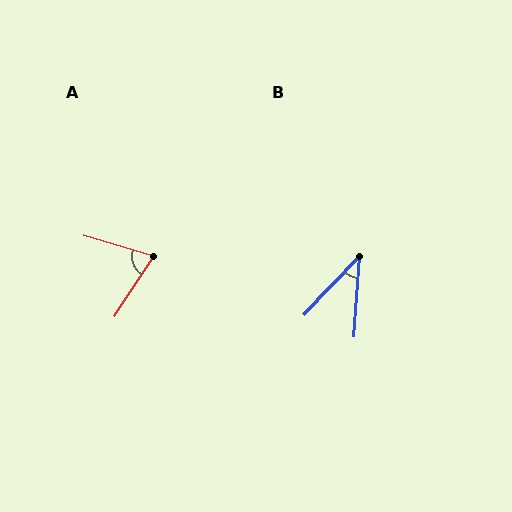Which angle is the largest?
A, at approximately 74 degrees.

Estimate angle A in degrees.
Approximately 74 degrees.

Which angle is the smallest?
B, at approximately 39 degrees.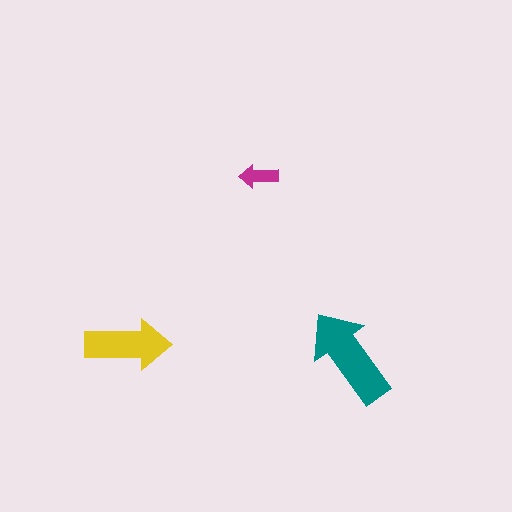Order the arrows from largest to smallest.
the teal one, the yellow one, the magenta one.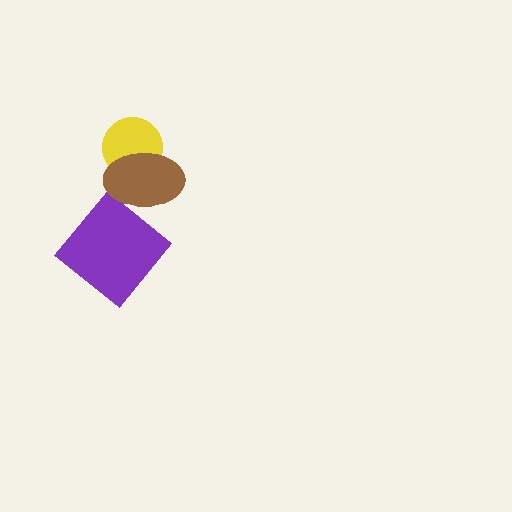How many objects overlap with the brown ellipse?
1 object overlaps with the brown ellipse.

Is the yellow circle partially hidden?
Yes, it is partially covered by another shape.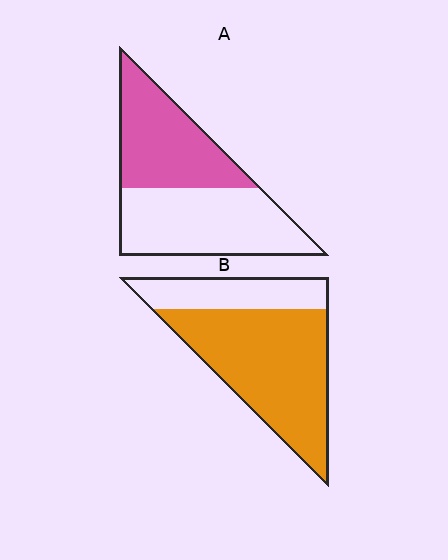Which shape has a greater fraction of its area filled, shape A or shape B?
Shape B.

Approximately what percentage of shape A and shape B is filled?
A is approximately 45% and B is approximately 70%.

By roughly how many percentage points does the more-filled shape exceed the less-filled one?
By roughly 25 percentage points (B over A).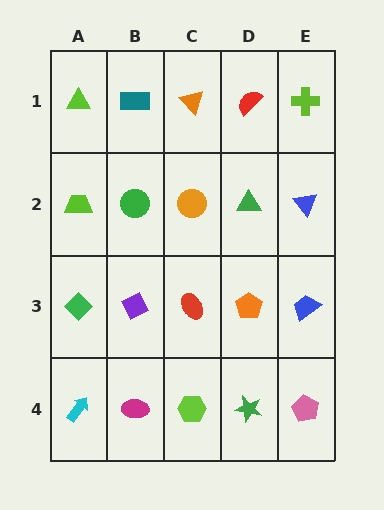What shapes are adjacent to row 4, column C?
A red ellipse (row 3, column C), a magenta ellipse (row 4, column B), a green star (row 4, column D).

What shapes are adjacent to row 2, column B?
A teal rectangle (row 1, column B), a purple diamond (row 3, column B), a lime trapezoid (row 2, column A), an orange circle (row 2, column C).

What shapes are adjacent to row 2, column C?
An orange triangle (row 1, column C), a red ellipse (row 3, column C), a green circle (row 2, column B), a green triangle (row 2, column D).